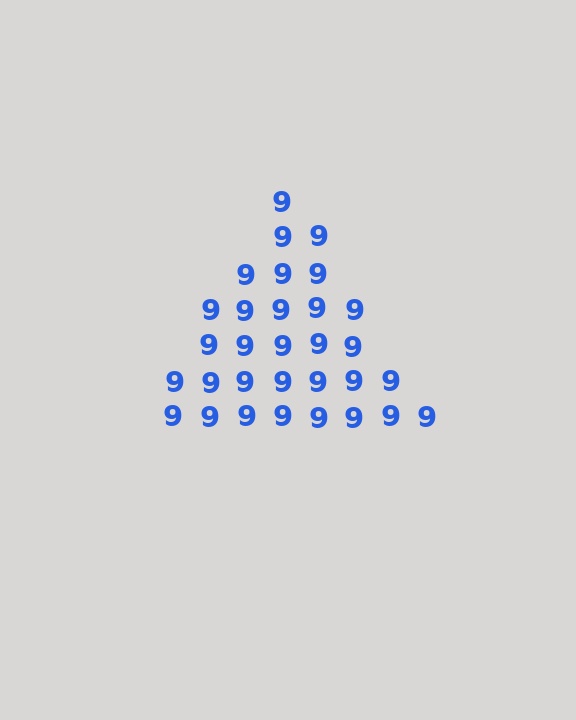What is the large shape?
The large shape is a triangle.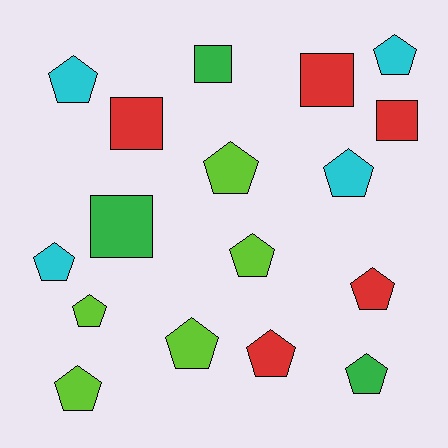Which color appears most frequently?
Red, with 5 objects.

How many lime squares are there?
There are no lime squares.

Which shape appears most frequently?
Pentagon, with 12 objects.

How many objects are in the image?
There are 17 objects.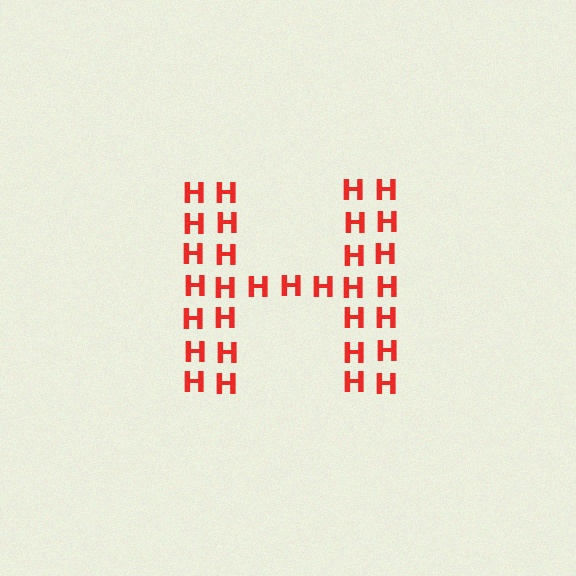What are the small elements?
The small elements are letter H's.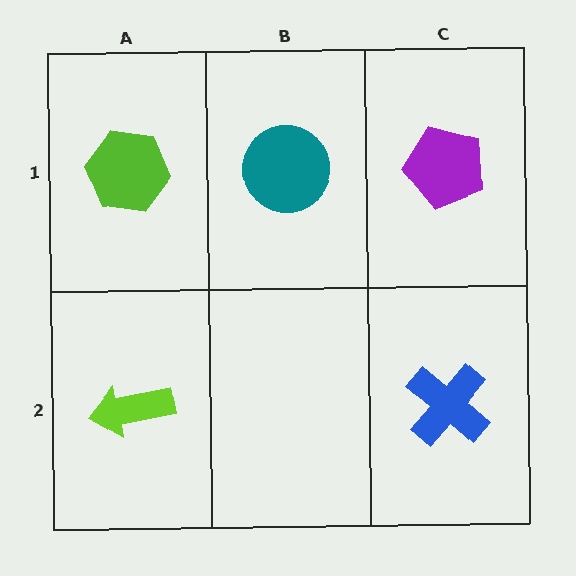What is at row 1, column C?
A purple pentagon.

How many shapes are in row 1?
3 shapes.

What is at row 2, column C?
A blue cross.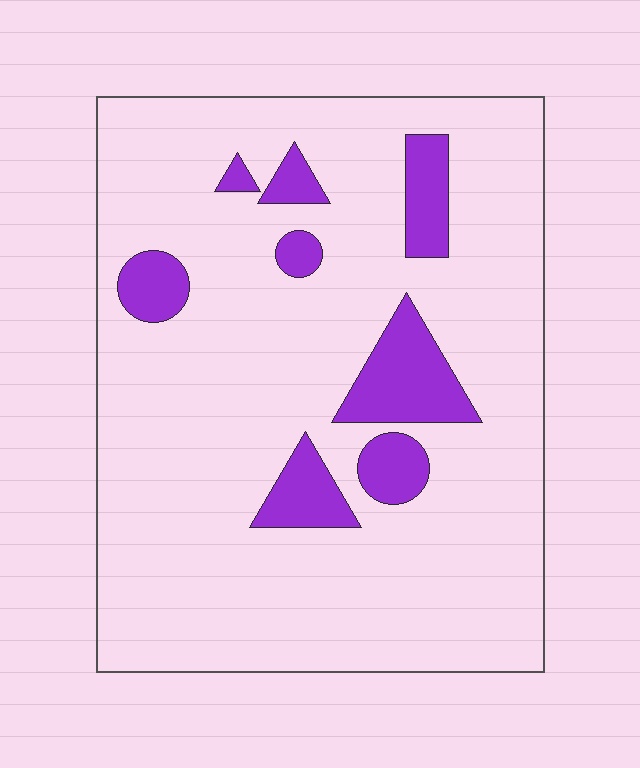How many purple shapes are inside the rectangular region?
8.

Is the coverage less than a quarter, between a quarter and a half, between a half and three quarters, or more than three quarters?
Less than a quarter.